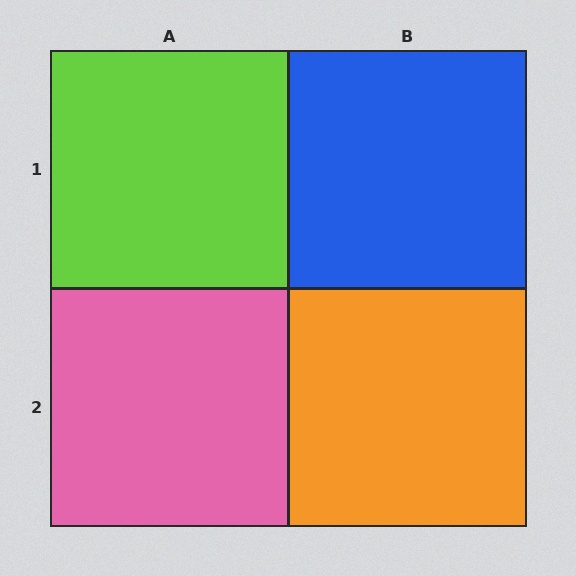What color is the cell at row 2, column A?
Pink.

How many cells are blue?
1 cell is blue.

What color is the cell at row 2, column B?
Orange.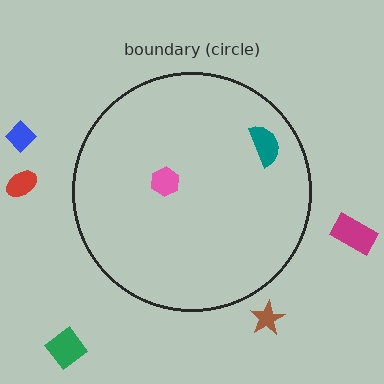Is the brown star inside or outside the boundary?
Outside.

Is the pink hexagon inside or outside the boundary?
Inside.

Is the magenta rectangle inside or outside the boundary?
Outside.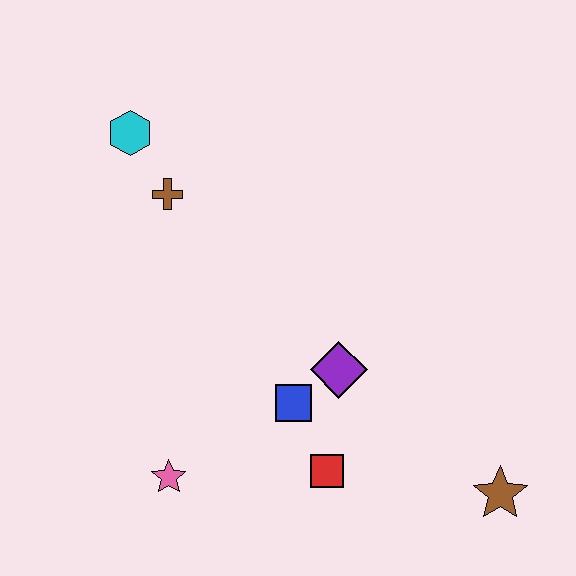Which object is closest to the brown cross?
The cyan hexagon is closest to the brown cross.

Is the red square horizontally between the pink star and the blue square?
No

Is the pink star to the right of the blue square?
No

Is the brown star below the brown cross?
Yes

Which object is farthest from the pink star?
The cyan hexagon is farthest from the pink star.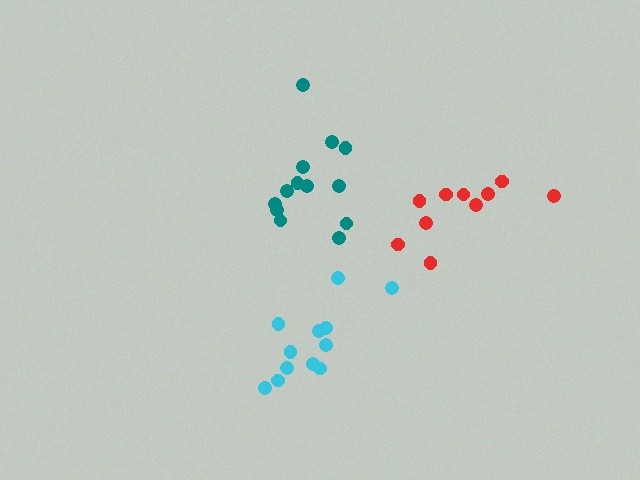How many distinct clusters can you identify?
There are 3 distinct clusters.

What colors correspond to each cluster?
The clusters are colored: cyan, teal, red.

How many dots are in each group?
Group 1: 12 dots, Group 2: 13 dots, Group 3: 10 dots (35 total).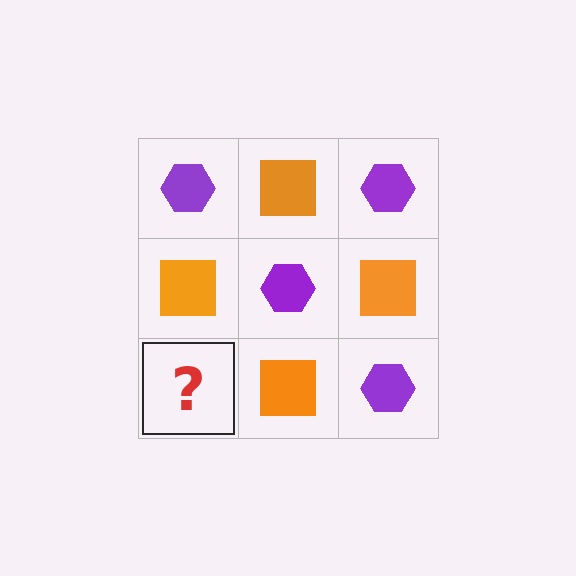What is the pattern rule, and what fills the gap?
The rule is that it alternates purple hexagon and orange square in a checkerboard pattern. The gap should be filled with a purple hexagon.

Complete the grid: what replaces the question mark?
The question mark should be replaced with a purple hexagon.